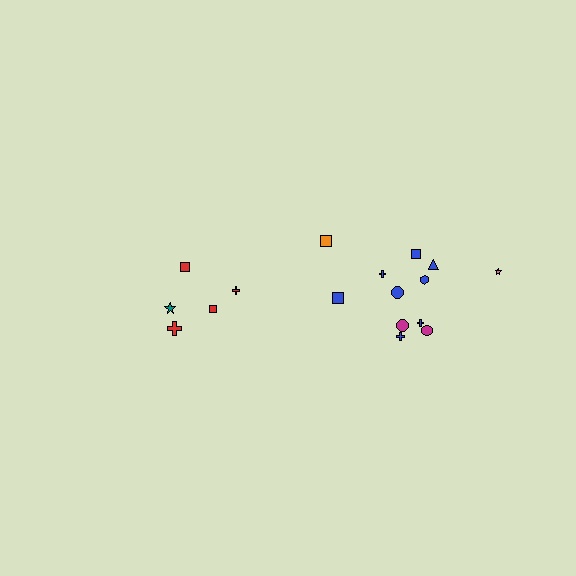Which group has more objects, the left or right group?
The right group.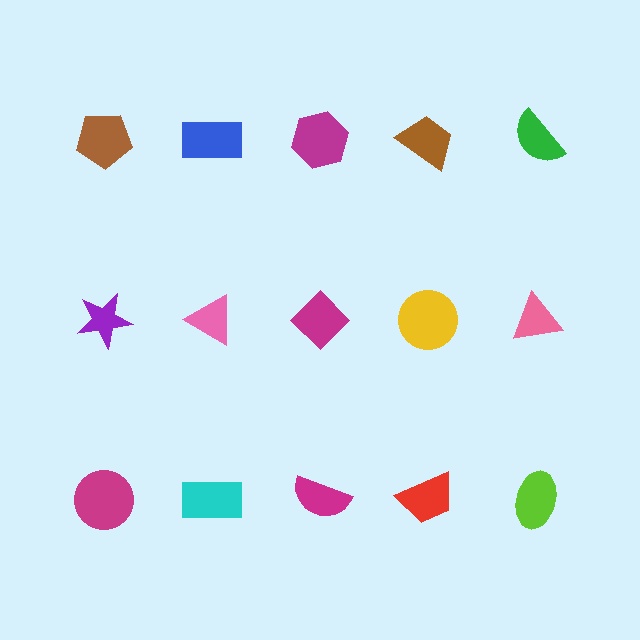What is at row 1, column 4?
A brown trapezoid.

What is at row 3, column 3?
A magenta semicircle.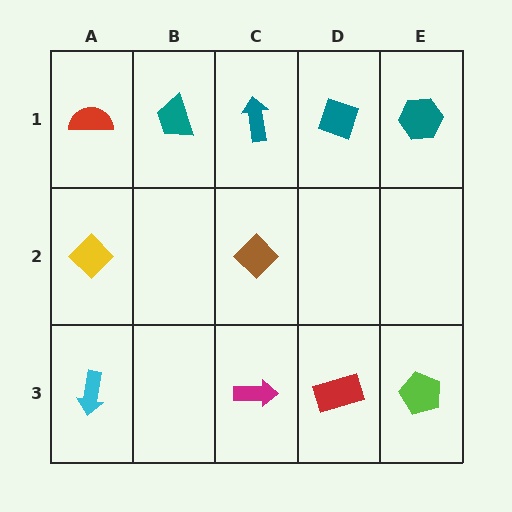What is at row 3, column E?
A lime pentagon.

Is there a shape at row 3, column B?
No, that cell is empty.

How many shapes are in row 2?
2 shapes.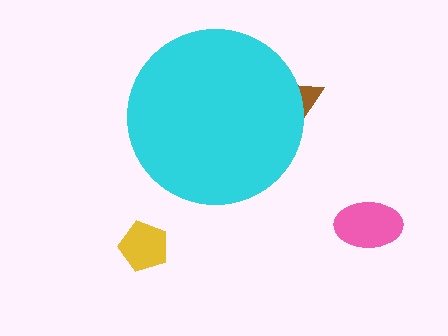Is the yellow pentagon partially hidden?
No, the yellow pentagon is fully visible.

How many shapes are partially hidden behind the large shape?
1 shape is partially hidden.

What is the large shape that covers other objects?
A cyan circle.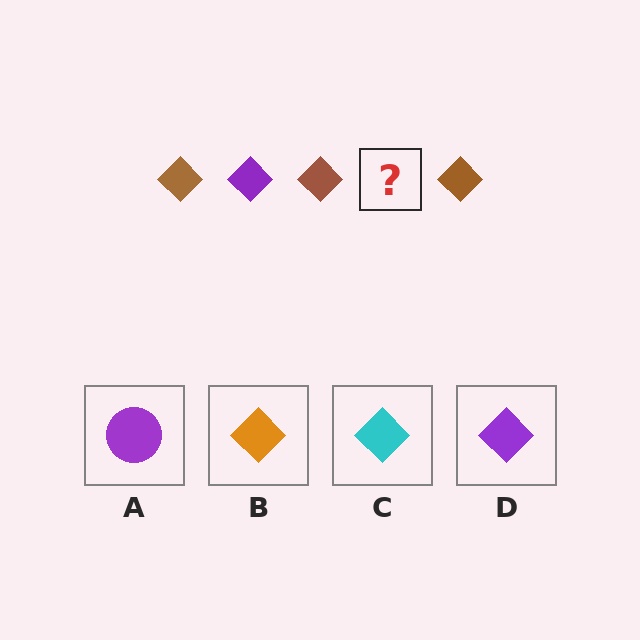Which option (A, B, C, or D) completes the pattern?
D.